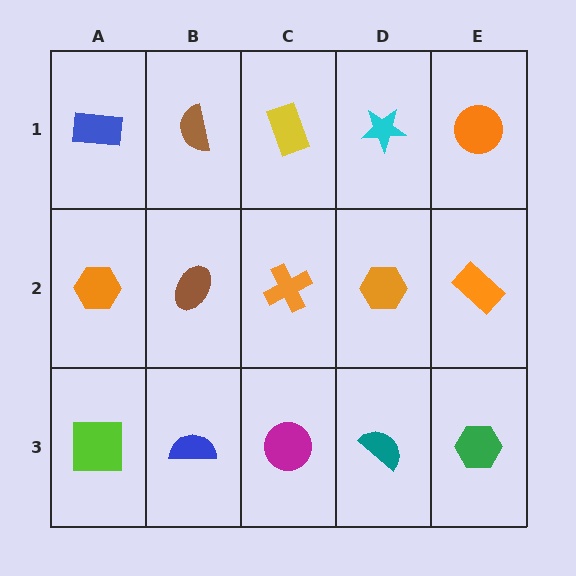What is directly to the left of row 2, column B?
An orange hexagon.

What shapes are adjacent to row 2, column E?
An orange circle (row 1, column E), a green hexagon (row 3, column E), an orange hexagon (row 2, column D).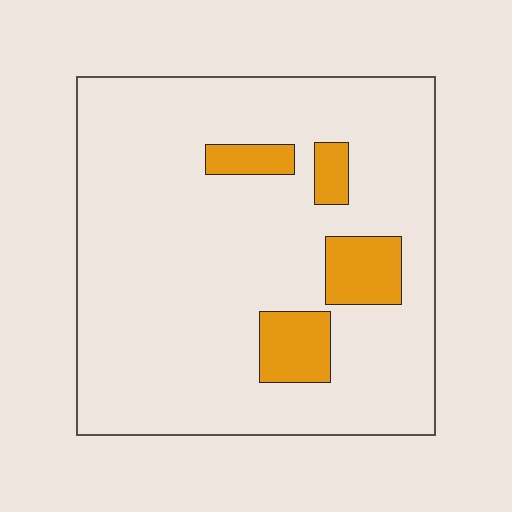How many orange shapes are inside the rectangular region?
4.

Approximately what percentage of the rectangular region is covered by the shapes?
Approximately 10%.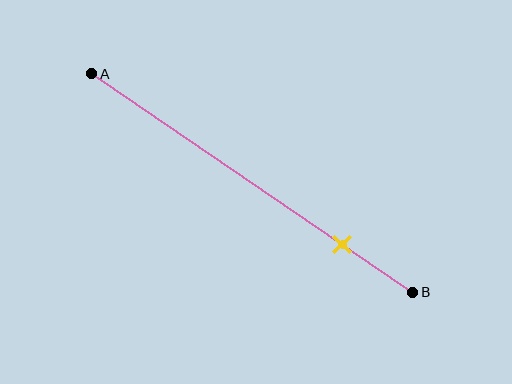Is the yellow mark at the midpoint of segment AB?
No, the mark is at about 80% from A, not at the 50% midpoint.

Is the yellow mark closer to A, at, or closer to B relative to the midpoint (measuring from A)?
The yellow mark is closer to point B than the midpoint of segment AB.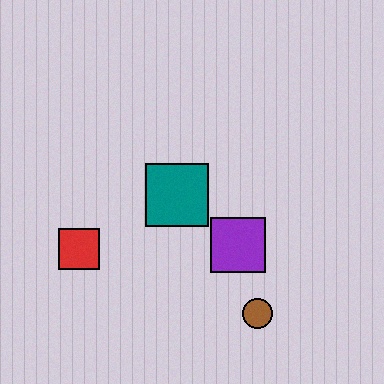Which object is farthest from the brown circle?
The red square is farthest from the brown circle.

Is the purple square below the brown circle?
No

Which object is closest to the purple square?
The brown circle is closest to the purple square.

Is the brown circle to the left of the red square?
No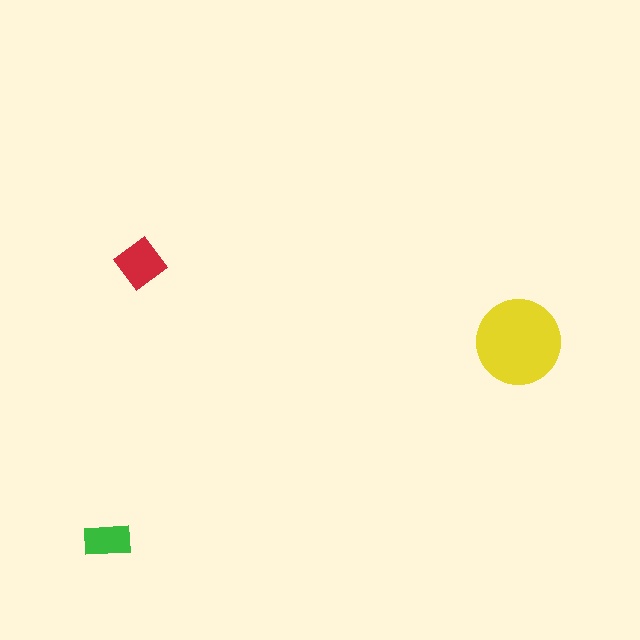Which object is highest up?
The red diamond is topmost.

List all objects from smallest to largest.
The green rectangle, the red diamond, the yellow circle.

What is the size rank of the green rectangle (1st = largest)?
3rd.